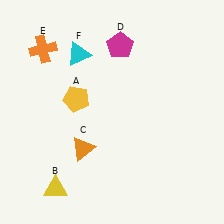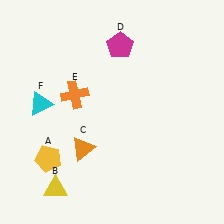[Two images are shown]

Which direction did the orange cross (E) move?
The orange cross (E) moved down.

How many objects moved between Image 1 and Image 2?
3 objects moved between the two images.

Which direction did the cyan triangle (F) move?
The cyan triangle (F) moved down.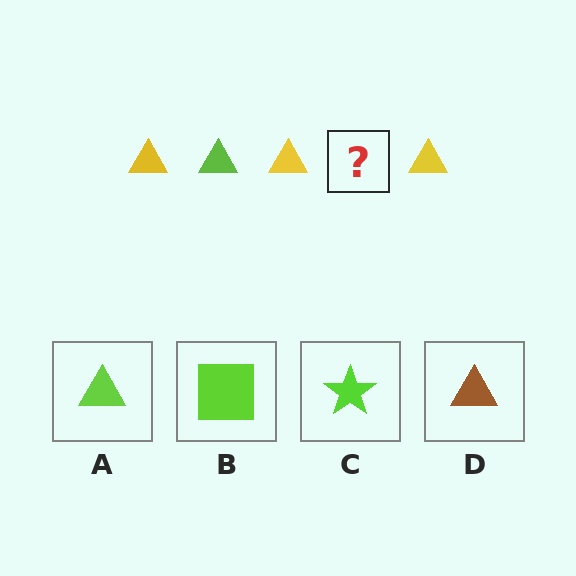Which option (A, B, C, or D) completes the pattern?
A.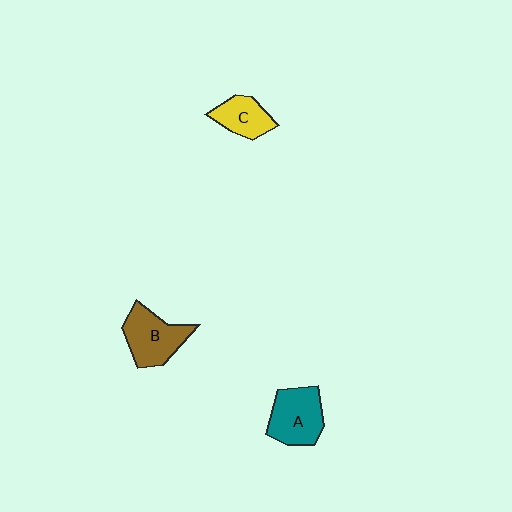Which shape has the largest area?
Shape B (brown).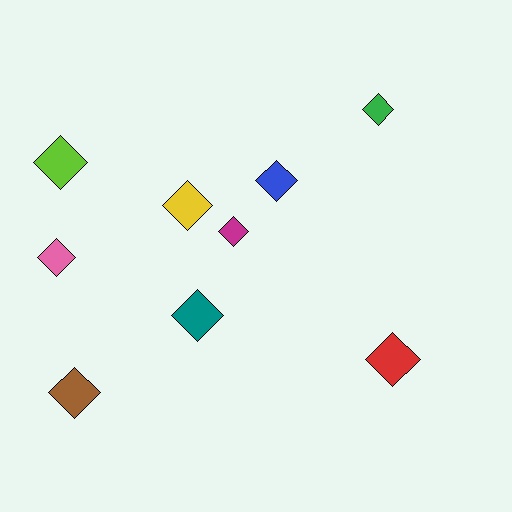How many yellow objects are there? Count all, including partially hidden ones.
There is 1 yellow object.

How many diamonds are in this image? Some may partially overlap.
There are 9 diamonds.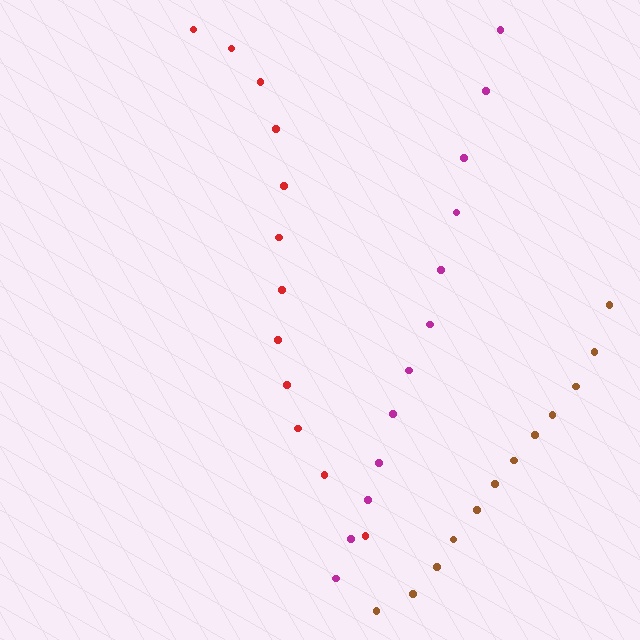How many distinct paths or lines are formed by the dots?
There are 3 distinct paths.